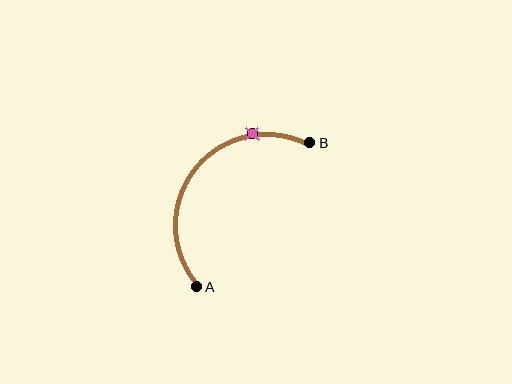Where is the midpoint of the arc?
The arc midpoint is the point on the curve farthest from the straight line joining A and B. It sits above and to the left of that line.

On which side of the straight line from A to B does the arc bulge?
The arc bulges above and to the left of the straight line connecting A and B.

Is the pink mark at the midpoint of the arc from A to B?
No. The pink mark lies on the arc but is closer to endpoint B. The arc midpoint would be at the point on the curve equidistant along the arc from both A and B.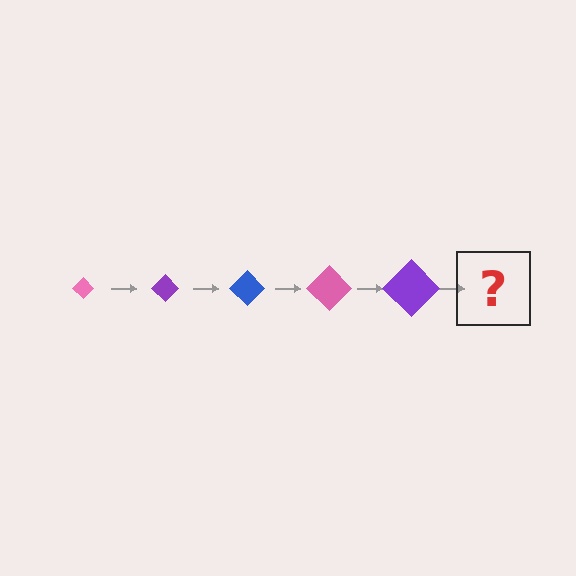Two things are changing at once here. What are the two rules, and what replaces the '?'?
The two rules are that the diamond grows larger each step and the color cycles through pink, purple, and blue. The '?' should be a blue diamond, larger than the previous one.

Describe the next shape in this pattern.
It should be a blue diamond, larger than the previous one.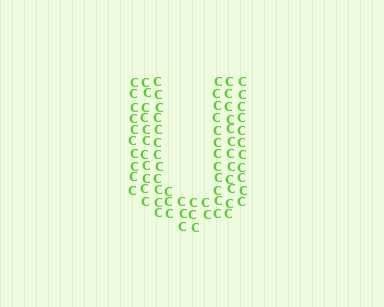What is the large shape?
The large shape is the letter U.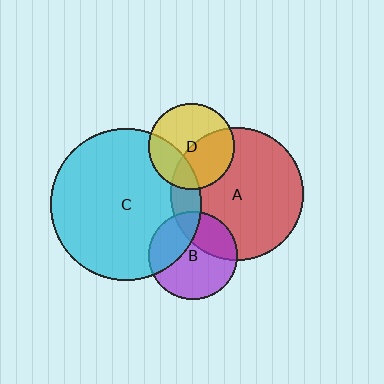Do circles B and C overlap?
Yes.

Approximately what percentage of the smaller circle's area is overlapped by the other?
Approximately 30%.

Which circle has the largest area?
Circle C (cyan).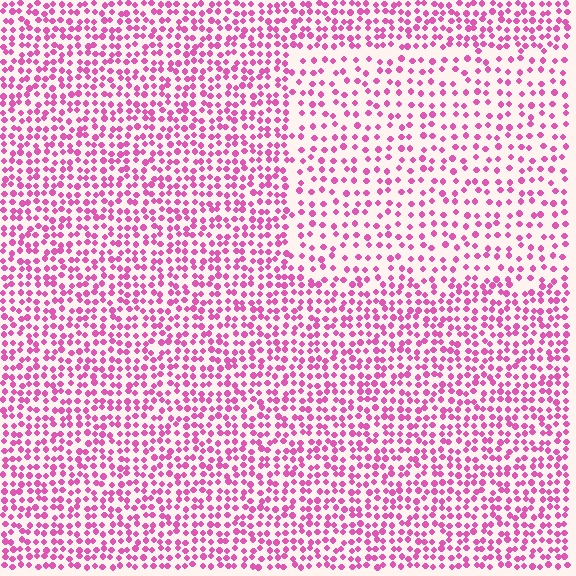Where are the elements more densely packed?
The elements are more densely packed outside the rectangle boundary.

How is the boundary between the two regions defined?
The boundary is defined by a change in element density (approximately 1.8x ratio). All elements are the same color, size, and shape.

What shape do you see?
I see a rectangle.